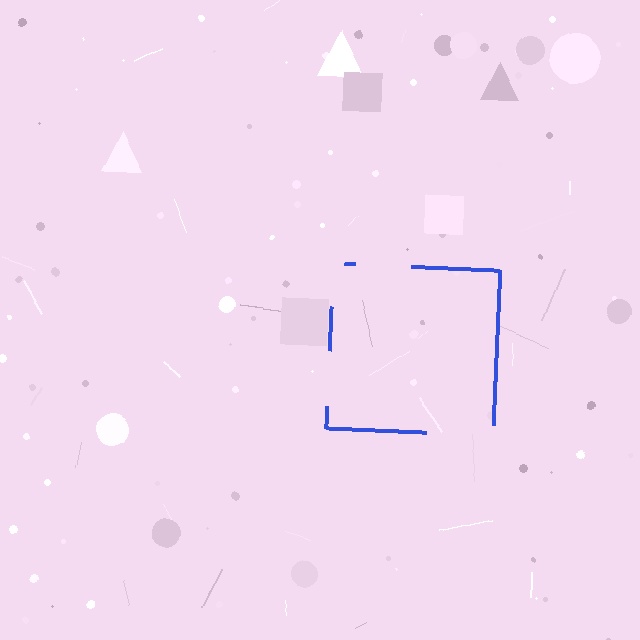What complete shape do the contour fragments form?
The contour fragments form a square.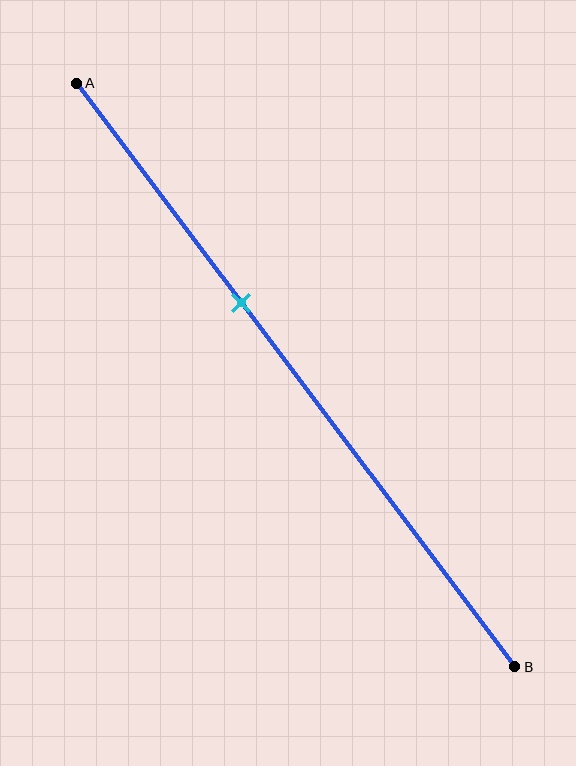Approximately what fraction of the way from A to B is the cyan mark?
The cyan mark is approximately 40% of the way from A to B.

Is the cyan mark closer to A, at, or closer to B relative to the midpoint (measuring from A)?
The cyan mark is closer to point A than the midpoint of segment AB.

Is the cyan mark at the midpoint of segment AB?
No, the mark is at about 40% from A, not at the 50% midpoint.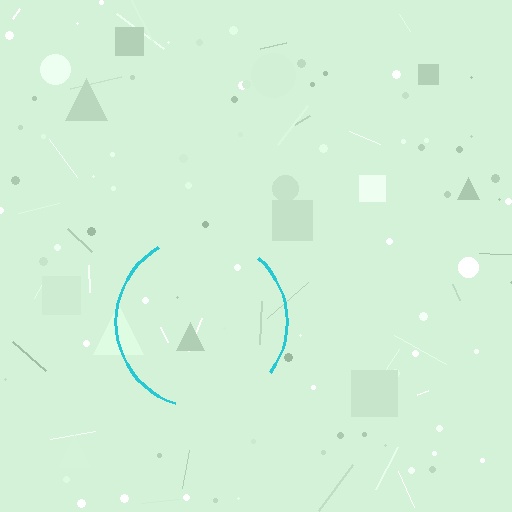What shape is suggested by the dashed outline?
The dashed outline suggests a circle.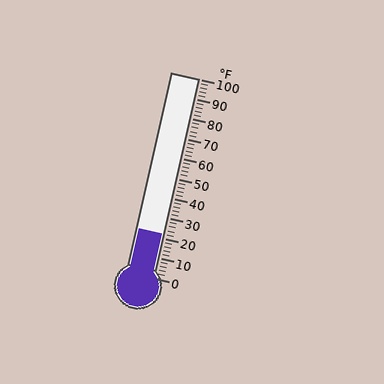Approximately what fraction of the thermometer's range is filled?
The thermometer is filled to approximately 20% of its range.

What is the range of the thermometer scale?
The thermometer scale ranges from 0°F to 100°F.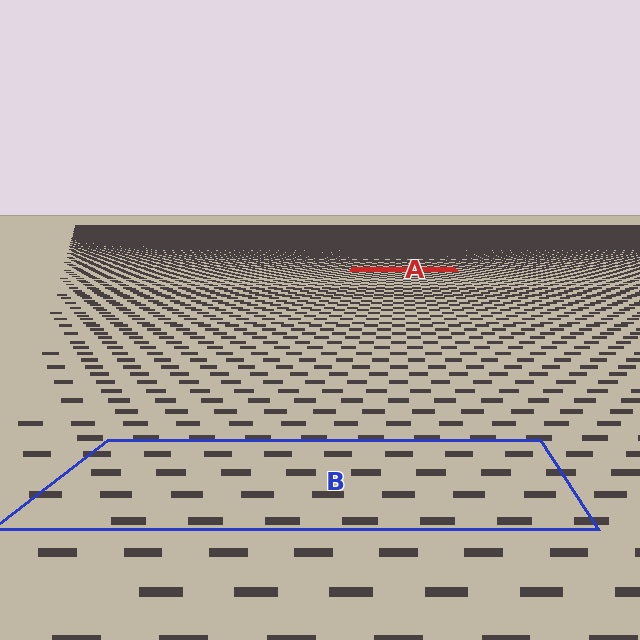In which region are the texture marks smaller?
The texture marks are smaller in region A, because it is farther away.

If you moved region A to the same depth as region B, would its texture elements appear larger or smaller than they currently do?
They would appear larger. At a closer depth, the same texture elements are projected at a bigger on-screen size.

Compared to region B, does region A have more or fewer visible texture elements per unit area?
Region A has more texture elements per unit area — they are packed more densely because it is farther away.